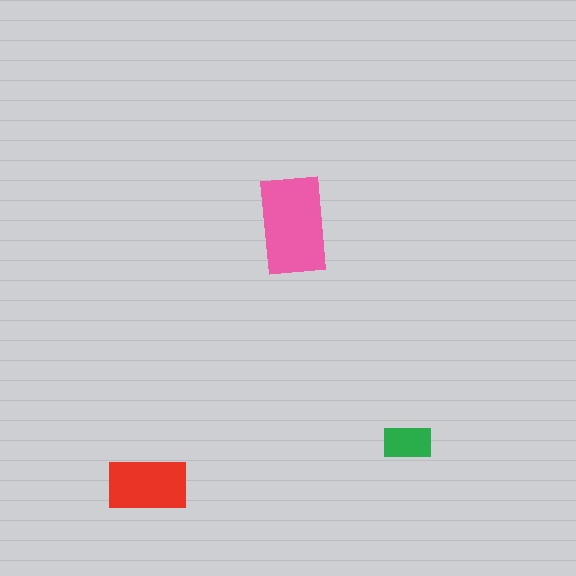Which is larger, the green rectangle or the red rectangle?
The red one.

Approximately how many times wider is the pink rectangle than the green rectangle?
About 2 times wider.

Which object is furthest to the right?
The green rectangle is rightmost.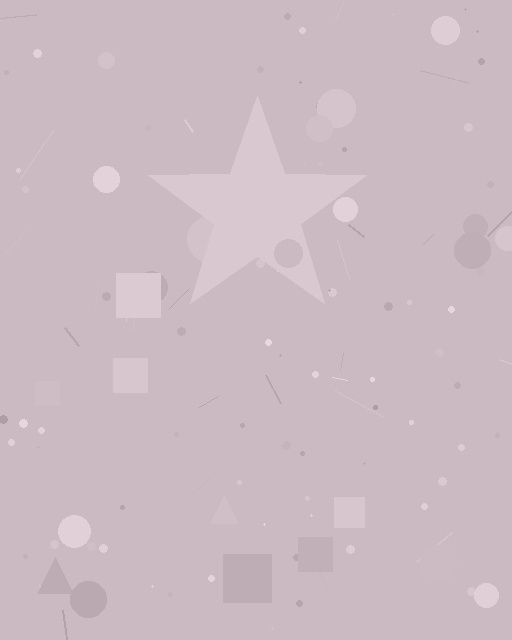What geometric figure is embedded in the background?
A star is embedded in the background.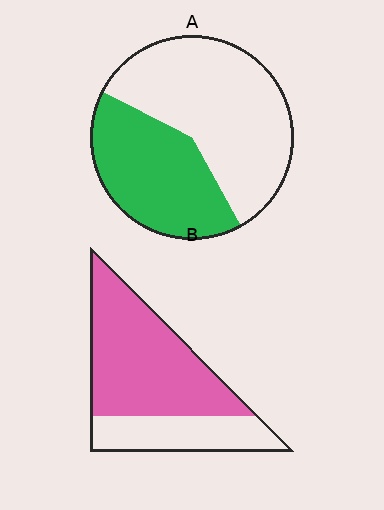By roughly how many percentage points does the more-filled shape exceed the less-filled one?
By roughly 25 percentage points (B over A).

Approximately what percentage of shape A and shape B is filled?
A is approximately 40% and B is approximately 70%.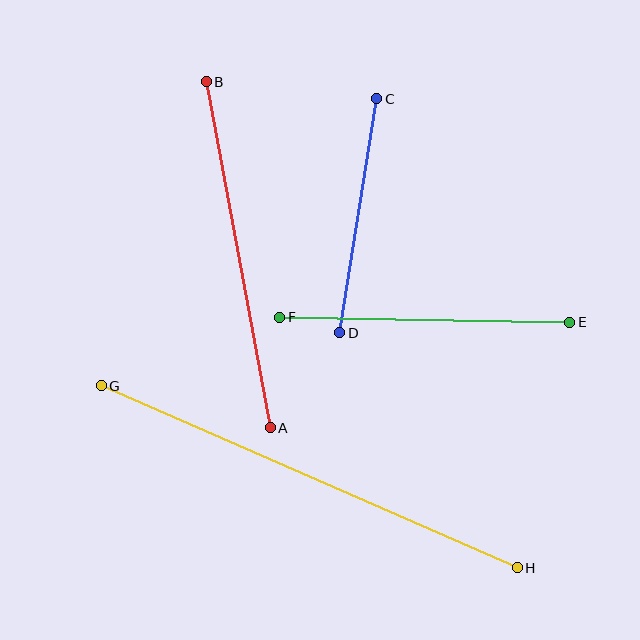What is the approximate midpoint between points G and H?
The midpoint is at approximately (309, 477) pixels.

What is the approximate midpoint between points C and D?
The midpoint is at approximately (358, 216) pixels.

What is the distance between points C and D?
The distance is approximately 237 pixels.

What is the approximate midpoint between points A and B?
The midpoint is at approximately (238, 255) pixels.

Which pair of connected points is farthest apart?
Points G and H are farthest apart.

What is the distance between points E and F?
The distance is approximately 290 pixels.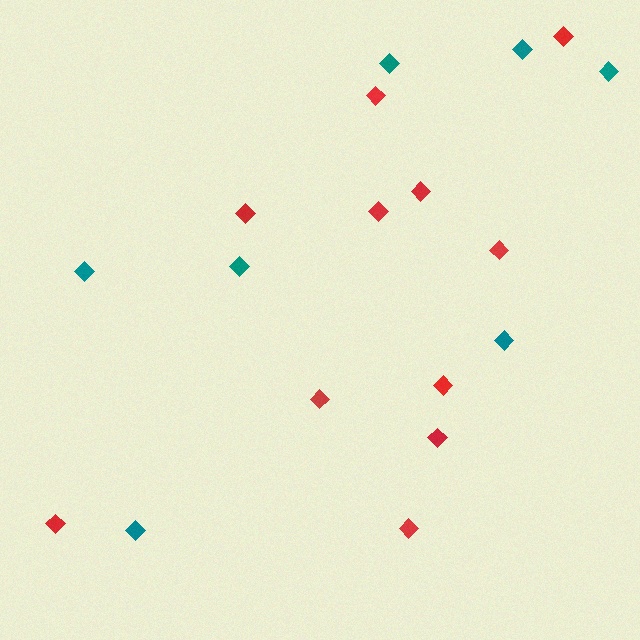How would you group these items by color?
There are 2 groups: one group of red diamonds (11) and one group of teal diamonds (7).